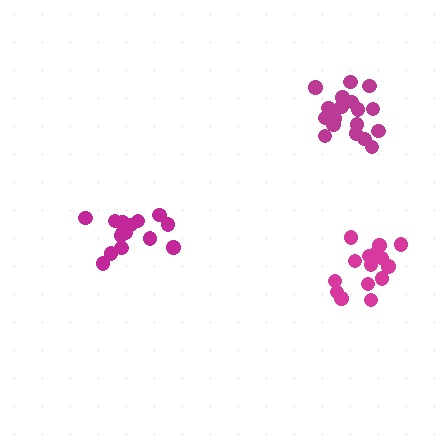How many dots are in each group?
Group 1: 15 dots, Group 2: 15 dots, Group 3: 20 dots (50 total).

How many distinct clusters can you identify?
There are 3 distinct clusters.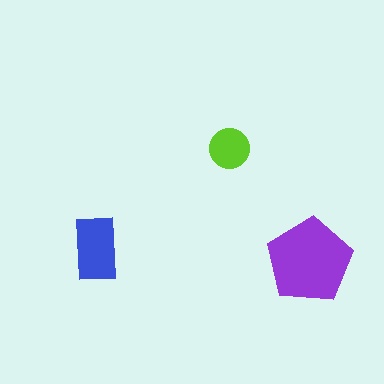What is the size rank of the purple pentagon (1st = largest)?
1st.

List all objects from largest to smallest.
The purple pentagon, the blue rectangle, the lime circle.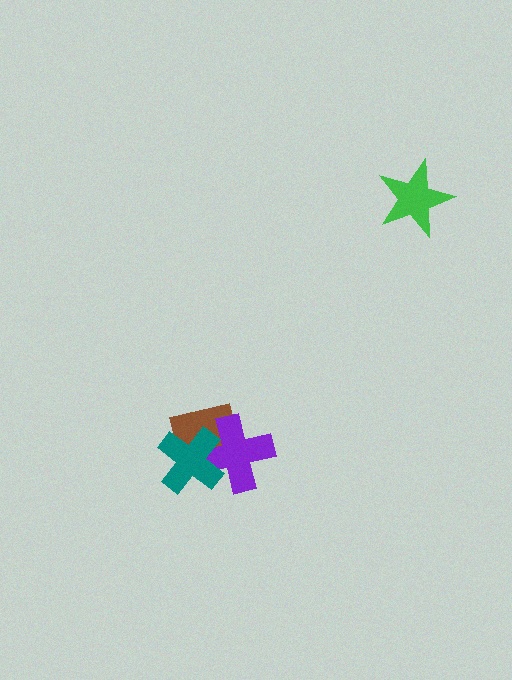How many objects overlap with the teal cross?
2 objects overlap with the teal cross.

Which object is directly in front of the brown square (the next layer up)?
The purple cross is directly in front of the brown square.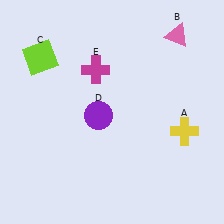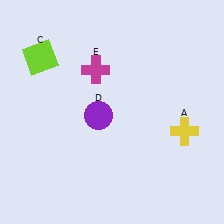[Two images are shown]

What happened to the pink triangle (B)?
The pink triangle (B) was removed in Image 2. It was in the top-right area of Image 1.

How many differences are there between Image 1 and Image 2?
There is 1 difference between the two images.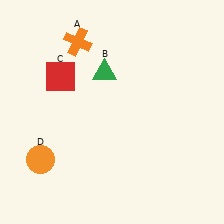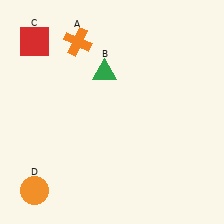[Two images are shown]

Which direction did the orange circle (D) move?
The orange circle (D) moved down.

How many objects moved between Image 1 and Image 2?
2 objects moved between the two images.